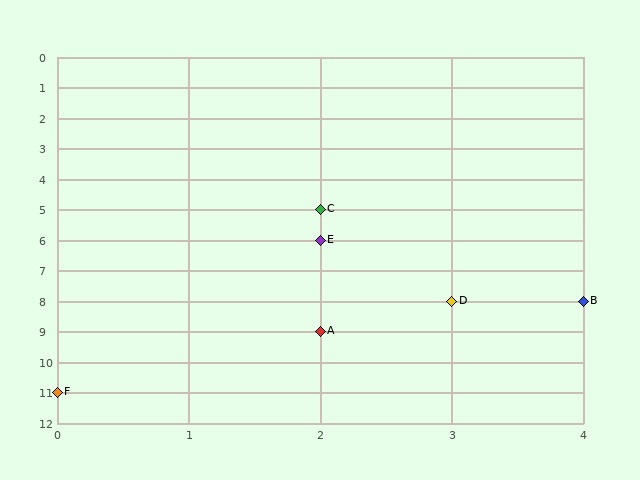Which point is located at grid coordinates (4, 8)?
Point B is at (4, 8).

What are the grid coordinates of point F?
Point F is at grid coordinates (0, 11).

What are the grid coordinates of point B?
Point B is at grid coordinates (4, 8).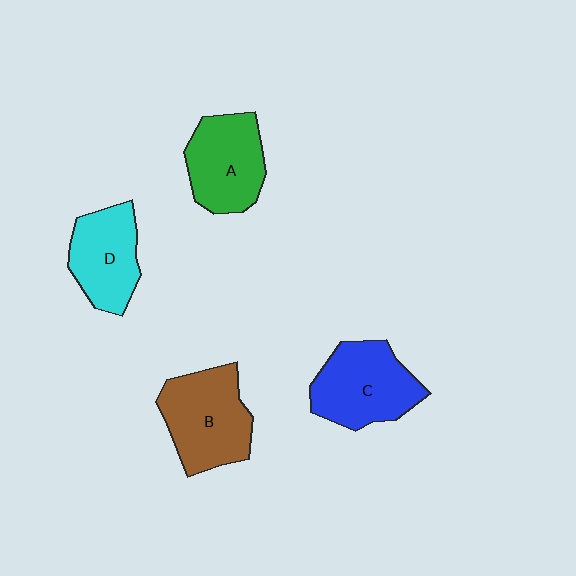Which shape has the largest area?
Shape B (brown).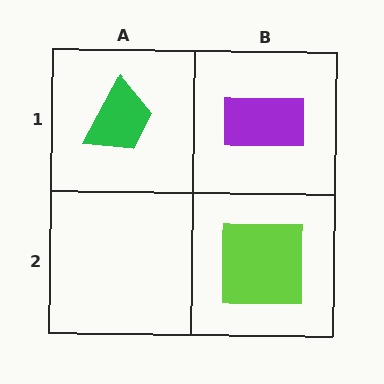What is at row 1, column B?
A purple rectangle.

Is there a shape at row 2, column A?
No, that cell is empty.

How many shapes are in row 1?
2 shapes.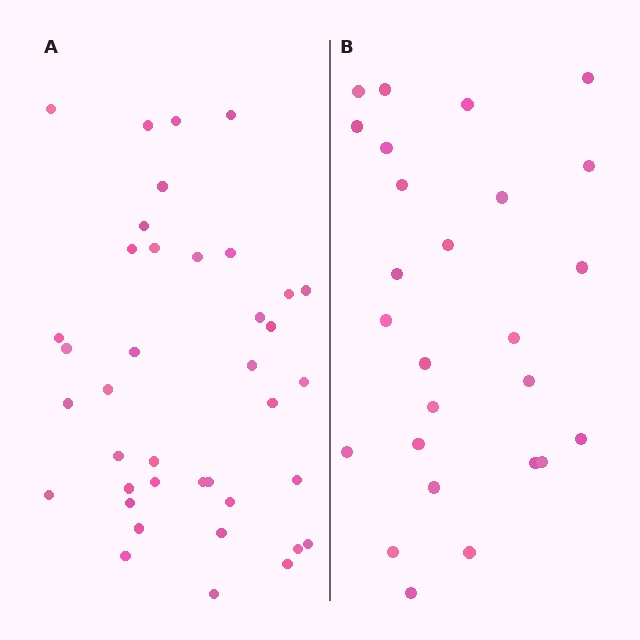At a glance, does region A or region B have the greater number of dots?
Region A (the left region) has more dots.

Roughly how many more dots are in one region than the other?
Region A has approximately 15 more dots than region B.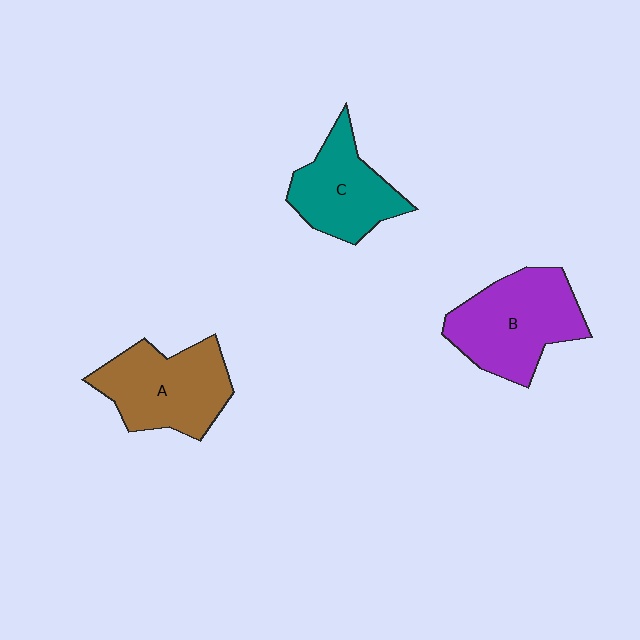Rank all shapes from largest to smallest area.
From largest to smallest: B (purple), A (brown), C (teal).